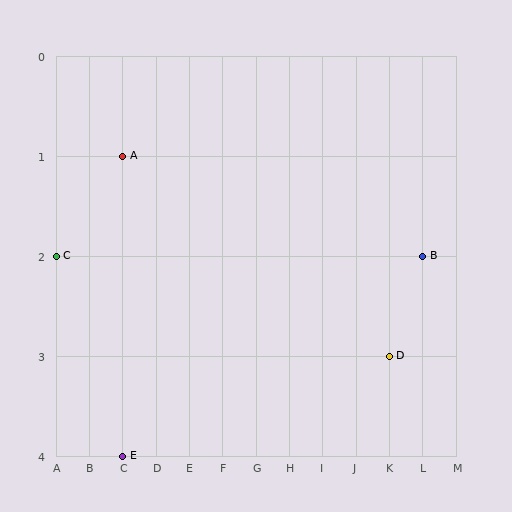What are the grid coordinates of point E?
Point E is at grid coordinates (C, 4).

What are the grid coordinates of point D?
Point D is at grid coordinates (K, 3).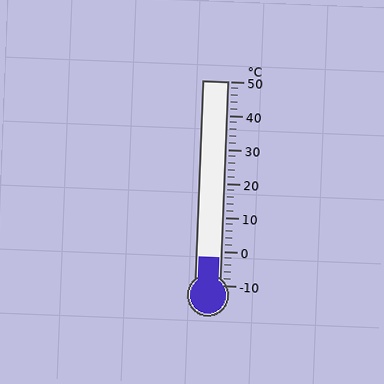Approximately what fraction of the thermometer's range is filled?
The thermometer is filled to approximately 15% of its range.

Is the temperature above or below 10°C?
The temperature is below 10°C.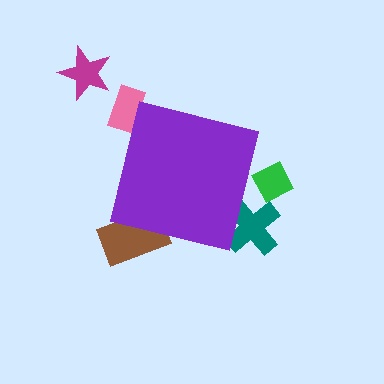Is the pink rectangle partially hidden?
Yes, the pink rectangle is partially hidden behind the purple square.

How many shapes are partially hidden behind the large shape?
4 shapes are partially hidden.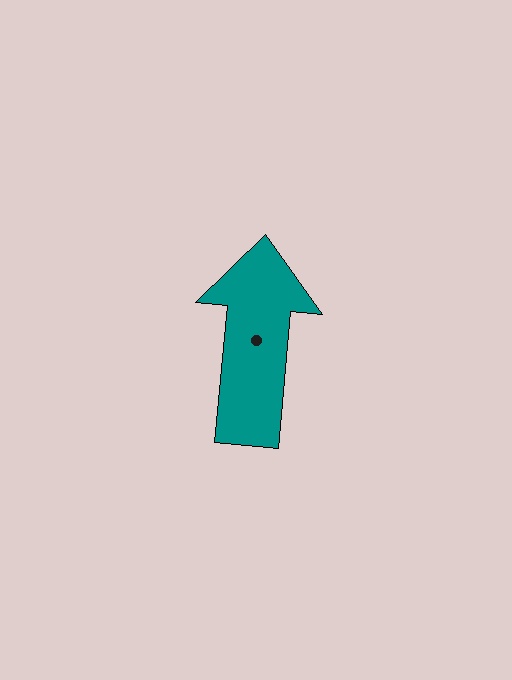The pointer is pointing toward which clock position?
Roughly 12 o'clock.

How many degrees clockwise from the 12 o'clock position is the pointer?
Approximately 5 degrees.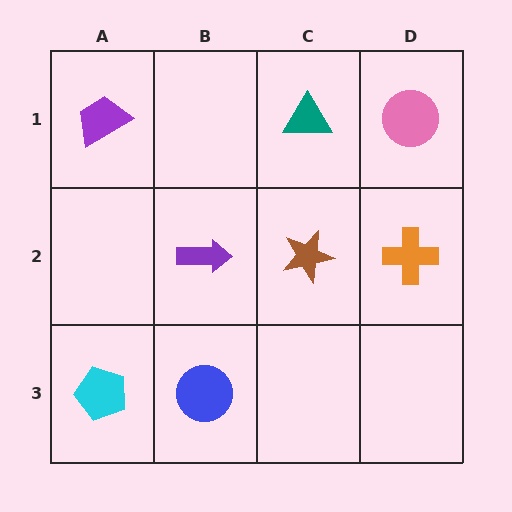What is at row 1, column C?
A teal triangle.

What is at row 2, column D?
An orange cross.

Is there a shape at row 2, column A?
No, that cell is empty.